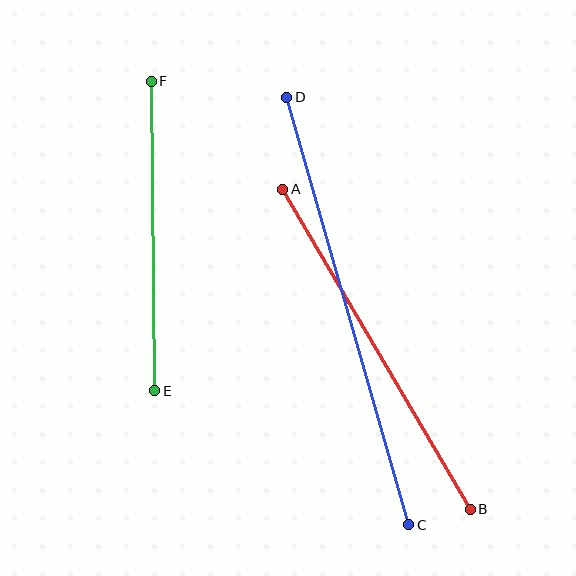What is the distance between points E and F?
The distance is approximately 310 pixels.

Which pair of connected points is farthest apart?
Points C and D are farthest apart.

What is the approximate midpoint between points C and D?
The midpoint is at approximately (348, 311) pixels.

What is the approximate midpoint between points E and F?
The midpoint is at approximately (153, 236) pixels.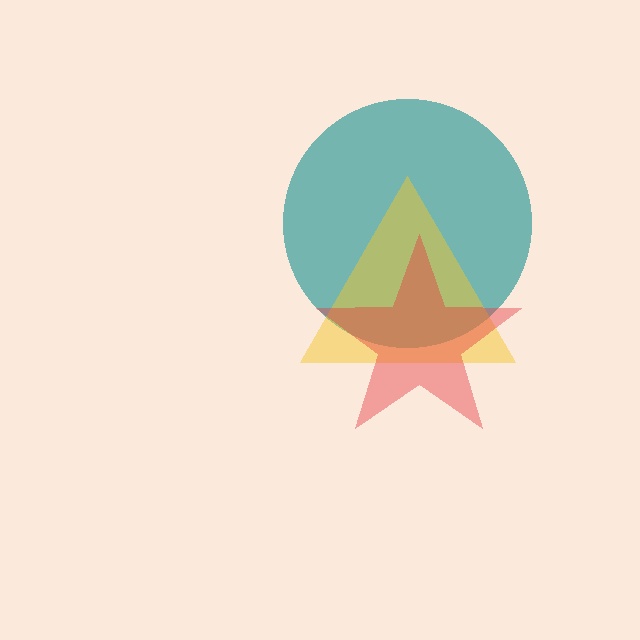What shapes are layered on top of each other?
The layered shapes are: a teal circle, a yellow triangle, a red star.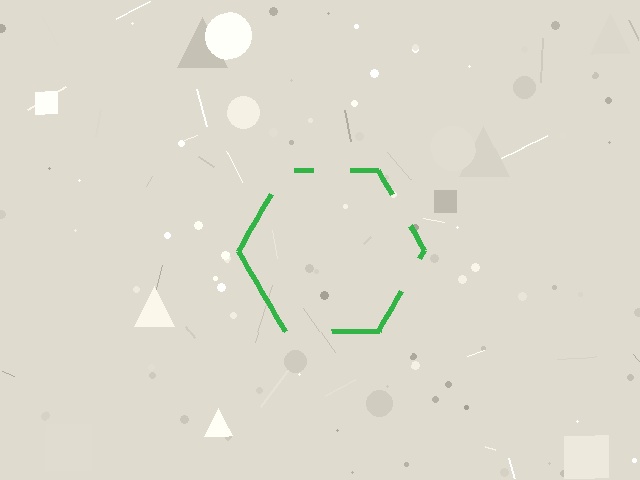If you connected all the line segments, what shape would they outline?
They would outline a hexagon.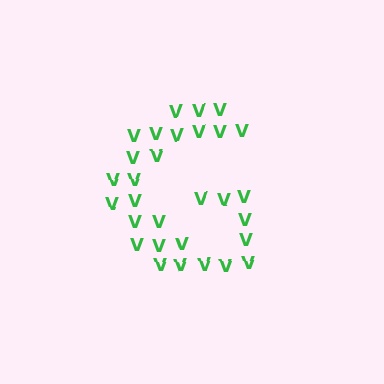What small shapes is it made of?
It is made of small letter V's.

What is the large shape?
The large shape is the letter G.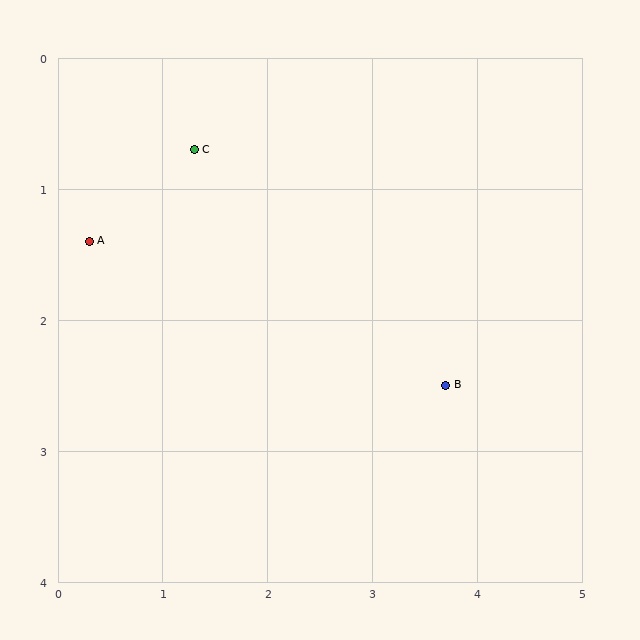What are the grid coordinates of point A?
Point A is at approximately (0.3, 1.4).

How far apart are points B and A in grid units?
Points B and A are about 3.6 grid units apart.